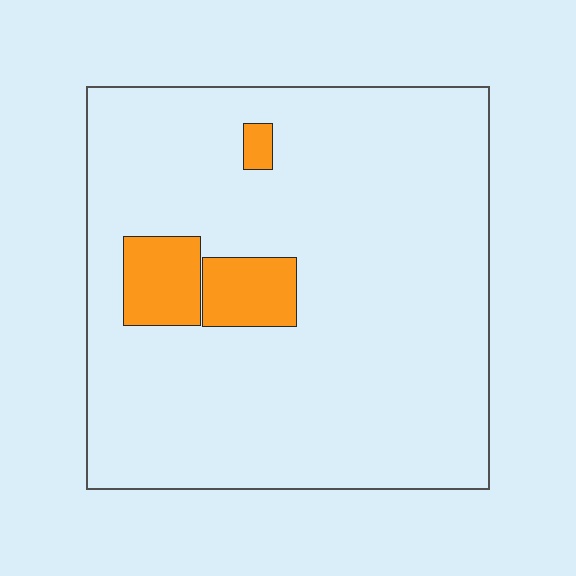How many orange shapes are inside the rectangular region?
3.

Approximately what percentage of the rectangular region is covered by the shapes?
Approximately 10%.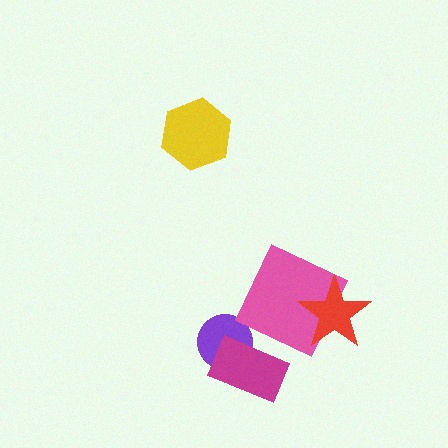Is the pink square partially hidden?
Yes, it is partially covered by another shape.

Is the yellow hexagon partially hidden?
No, no other shape covers it.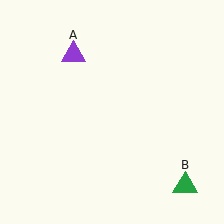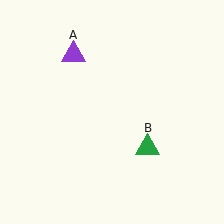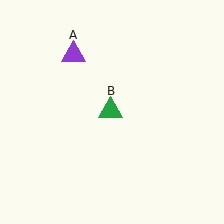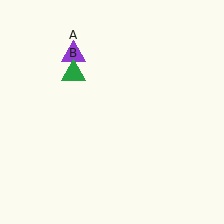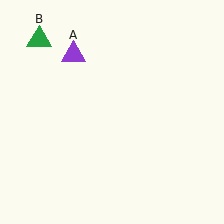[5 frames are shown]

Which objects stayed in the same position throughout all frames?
Purple triangle (object A) remained stationary.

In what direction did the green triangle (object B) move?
The green triangle (object B) moved up and to the left.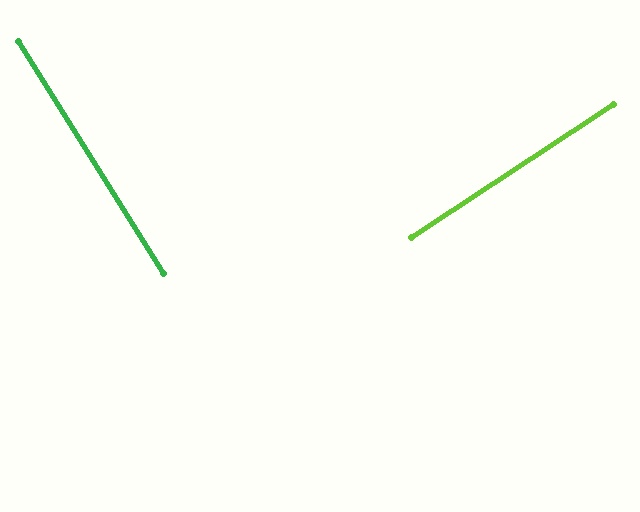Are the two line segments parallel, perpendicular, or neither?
Perpendicular — they meet at approximately 89°.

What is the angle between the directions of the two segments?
Approximately 89 degrees.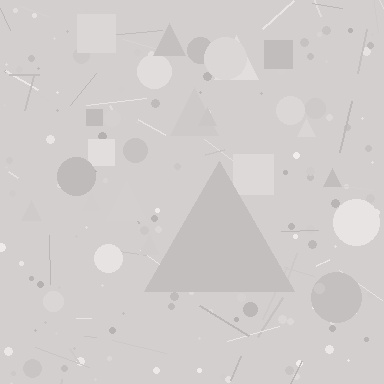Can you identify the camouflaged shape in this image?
The camouflaged shape is a triangle.